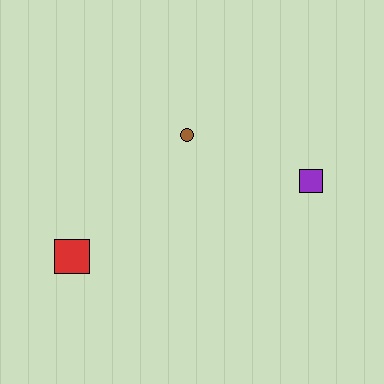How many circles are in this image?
There is 1 circle.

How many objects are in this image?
There are 3 objects.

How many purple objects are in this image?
There is 1 purple object.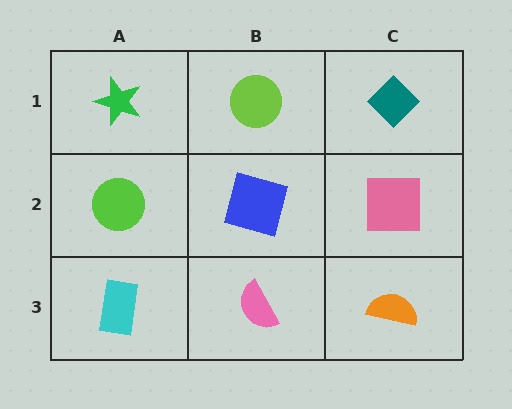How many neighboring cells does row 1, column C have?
2.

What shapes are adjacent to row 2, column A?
A green star (row 1, column A), a cyan rectangle (row 3, column A), a blue square (row 2, column B).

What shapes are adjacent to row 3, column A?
A lime circle (row 2, column A), a pink semicircle (row 3, column B).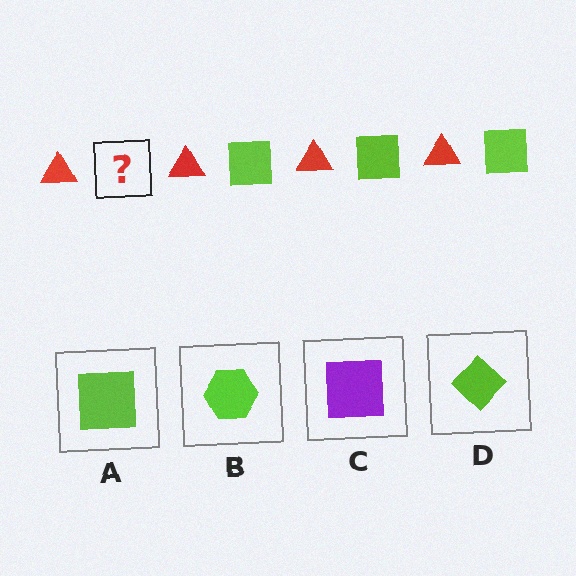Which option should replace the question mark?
Option A.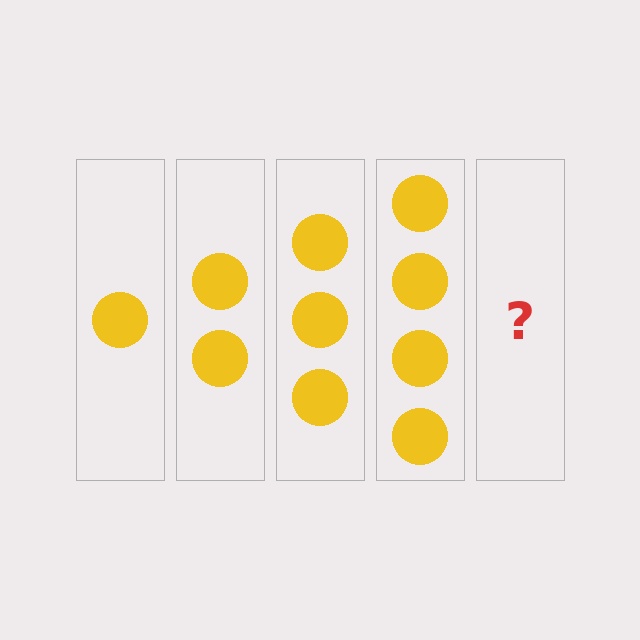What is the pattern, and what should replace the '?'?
The pattern is that each step adds one more circle. The '?' should be 5 circles.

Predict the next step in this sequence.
The next step is 5 circles.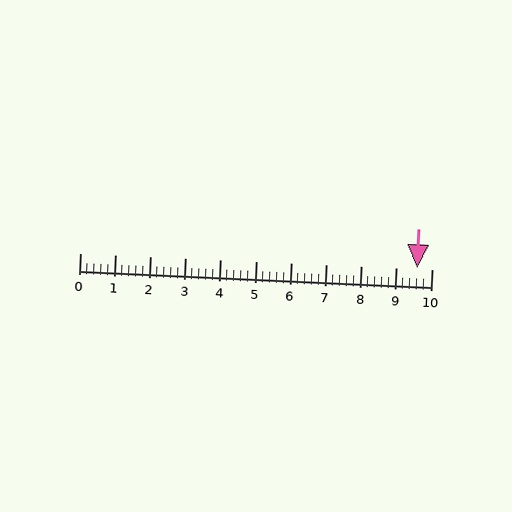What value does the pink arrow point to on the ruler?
The pink arrow points to approximately 9.6.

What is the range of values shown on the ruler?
The ruler shows values from 0 to 10.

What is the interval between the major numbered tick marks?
The major tick marks are spaced 1 units apart.